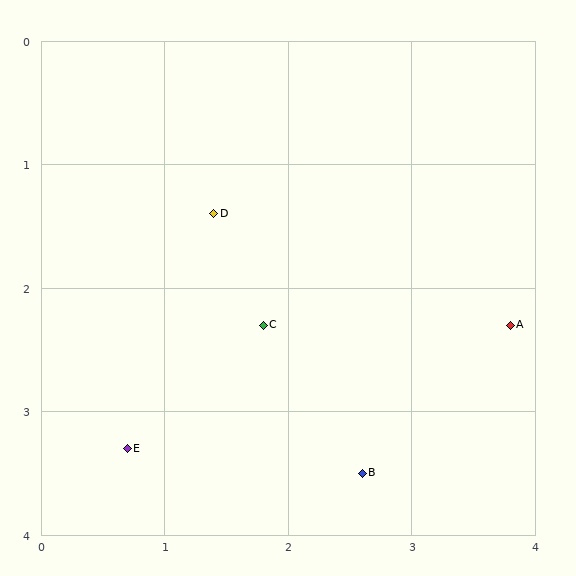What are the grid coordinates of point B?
Point B is at approximately (2.6, 3.5).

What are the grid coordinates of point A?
Point A is at approximately (3.8, 2.3).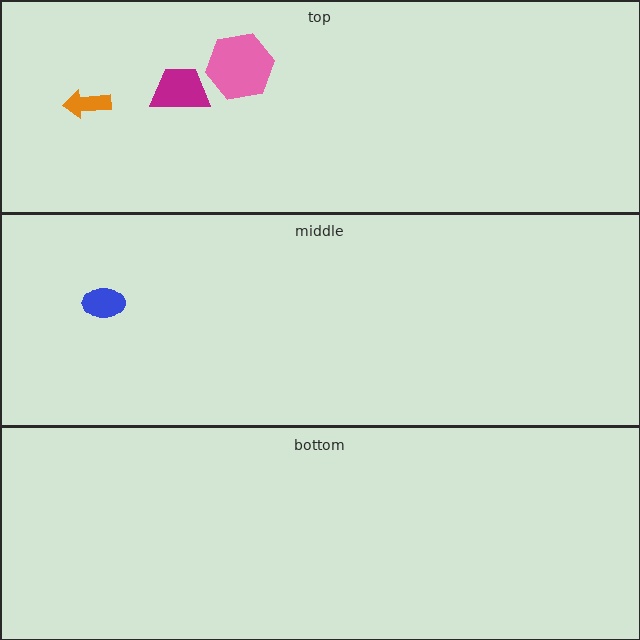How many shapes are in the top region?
3.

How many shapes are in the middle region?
1.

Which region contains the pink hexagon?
The top region.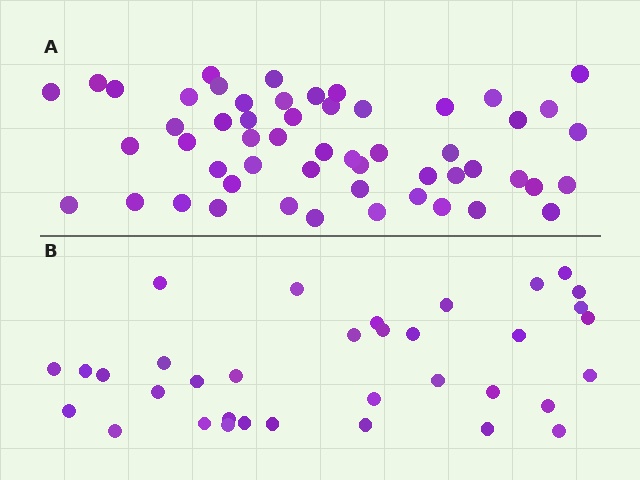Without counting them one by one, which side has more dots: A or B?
Region A (the top region) has more dots.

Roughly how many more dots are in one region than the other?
Region A has approximately 20 more dots than region B.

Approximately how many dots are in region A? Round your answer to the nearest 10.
About 50 dots. (The exact count is 54, which rounds to 50.)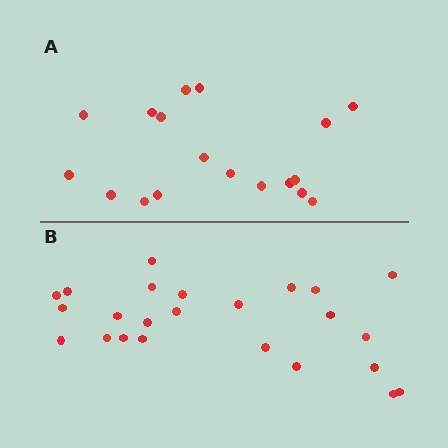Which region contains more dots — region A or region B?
Region B (the bottom region) has more dots.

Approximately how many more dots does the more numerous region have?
Region B has about 6 more dots than region A.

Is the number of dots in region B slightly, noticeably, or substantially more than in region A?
Region B has noticeably more, but not dramatically so. The ratio is roughly 1.3 to 1.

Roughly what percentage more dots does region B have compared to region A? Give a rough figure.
About 35% more.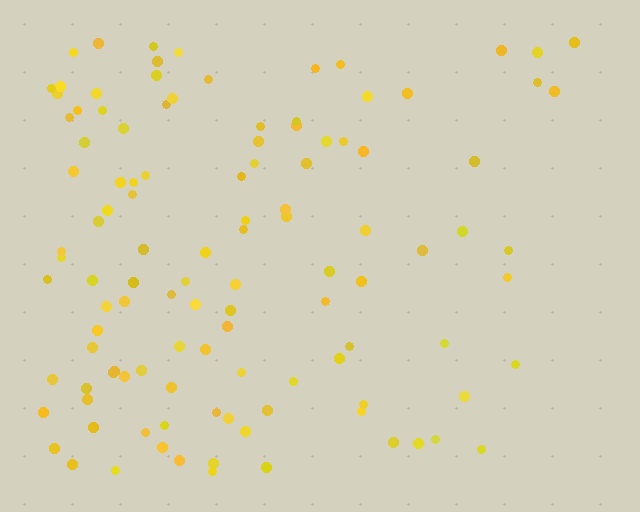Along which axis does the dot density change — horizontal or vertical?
Horizontal.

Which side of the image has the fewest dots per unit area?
The right.